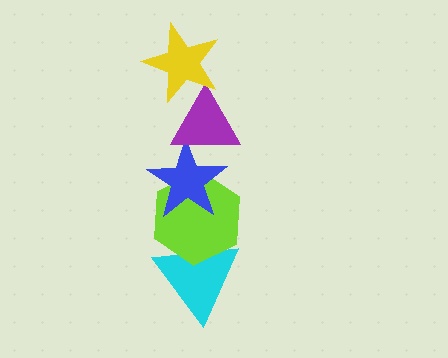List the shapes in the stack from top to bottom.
From top to bottom: the yellow star, the purple triangle, the blue star, the lime hexagon, the cyan triangle.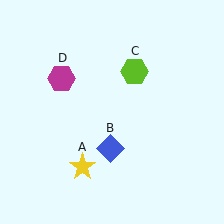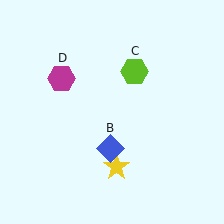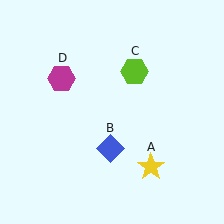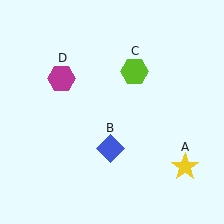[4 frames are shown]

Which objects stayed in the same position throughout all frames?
Blue diamond (object B) and lime hexagon (object C) and magenta hexagon (object D) remained stationary.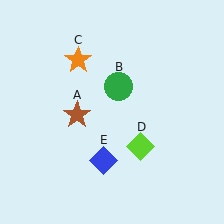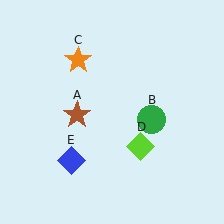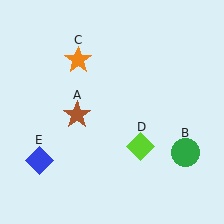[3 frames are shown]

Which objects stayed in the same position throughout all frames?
Brown star (object A) and orange star (object C) and lime diamond (object D) remained stationary.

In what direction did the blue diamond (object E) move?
The blue diamond (object E) moved left.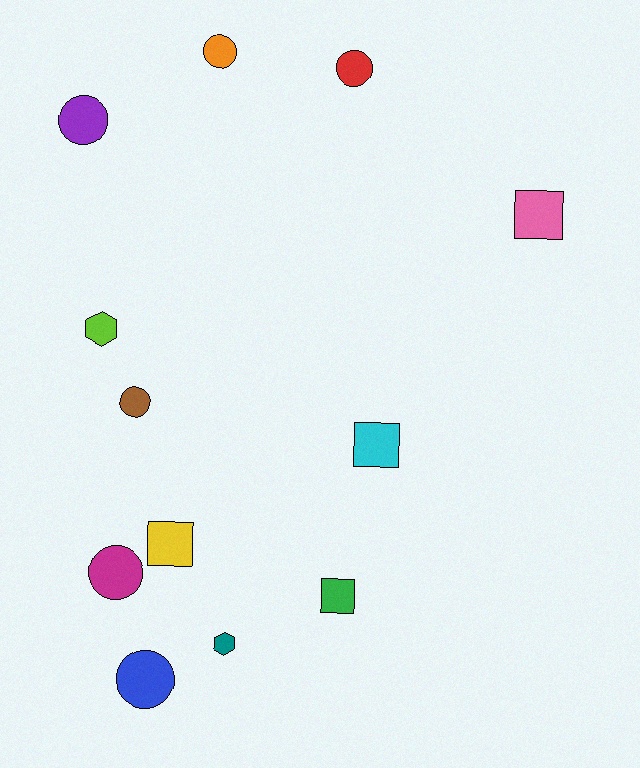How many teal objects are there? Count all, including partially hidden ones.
There is 1 teal object.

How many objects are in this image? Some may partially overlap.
There are 12 objects.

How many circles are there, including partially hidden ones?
There are 6 circles.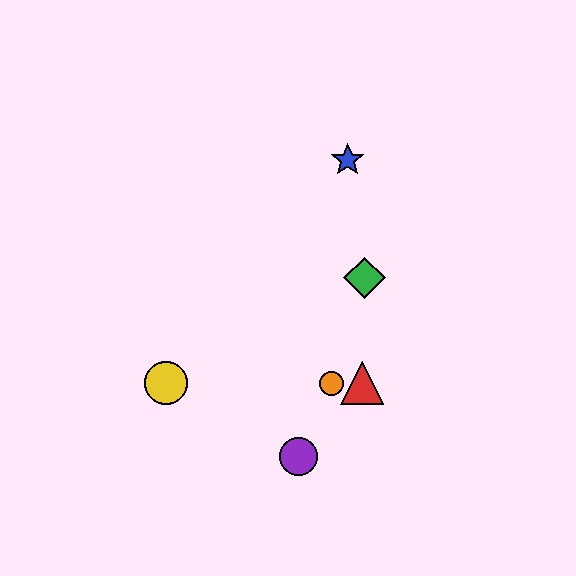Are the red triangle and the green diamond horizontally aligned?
No, the red triangle is at y≈383 and the green diamond is at y≈278.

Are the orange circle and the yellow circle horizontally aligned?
Yes, both are at y≈383.